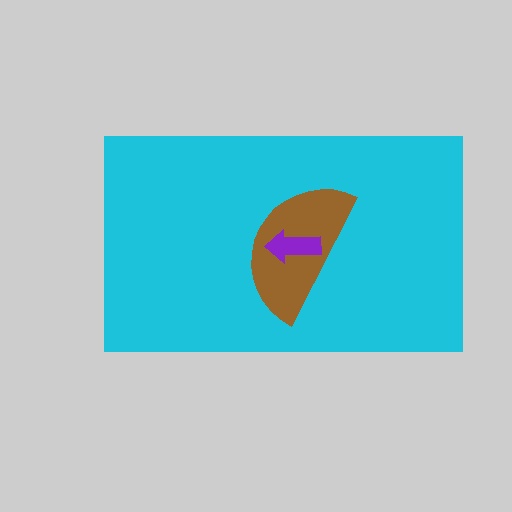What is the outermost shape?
The cyan rectangle.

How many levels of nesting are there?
3.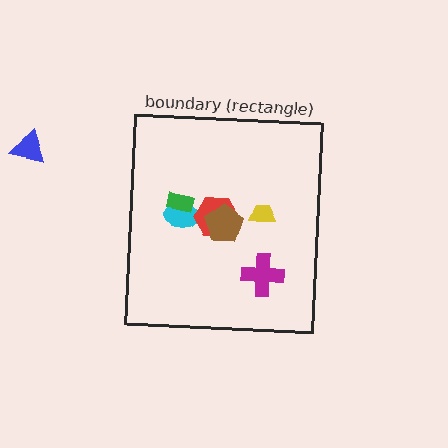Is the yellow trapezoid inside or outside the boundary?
Inside.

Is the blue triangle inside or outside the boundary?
Outside.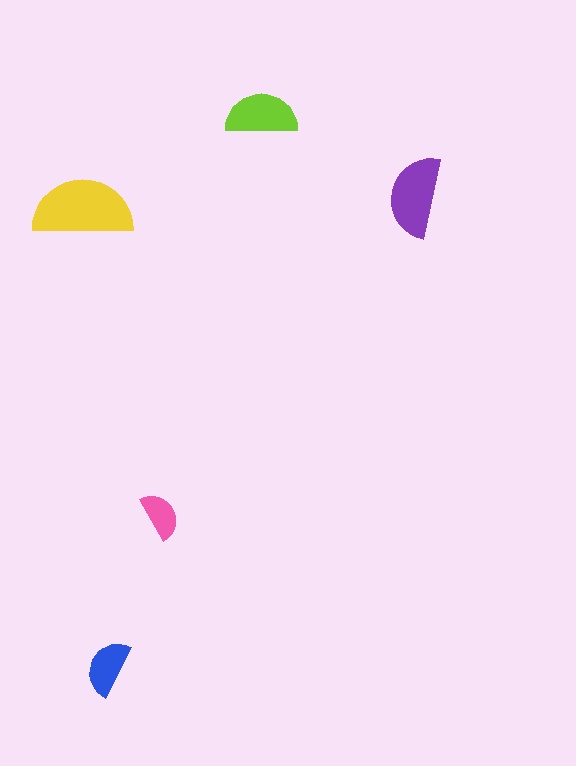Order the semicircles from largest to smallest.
the yellow one, the purple one, the lime one, the blue one, the pink one.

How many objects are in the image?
There are 5 objects in the image.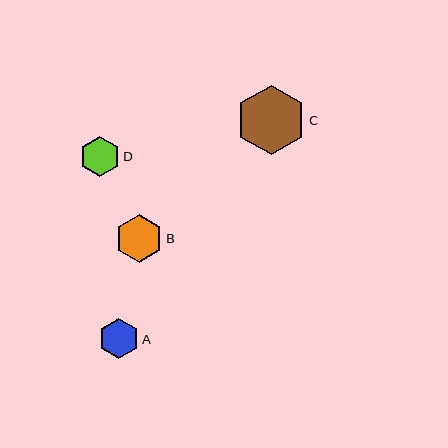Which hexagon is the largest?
Hexagon C is the largest with a size of approximately 70 pixels.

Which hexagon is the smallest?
Hexagon D is the smallest with a size of approximately 39 pixels.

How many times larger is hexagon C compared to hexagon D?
Hexagon C is approximately 1.8 times the size of hexagon D.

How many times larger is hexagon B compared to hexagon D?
Hexagon B is approximately 1.2 times the size of hexagon D.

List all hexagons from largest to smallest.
From largest to smallest: C, B, A, D.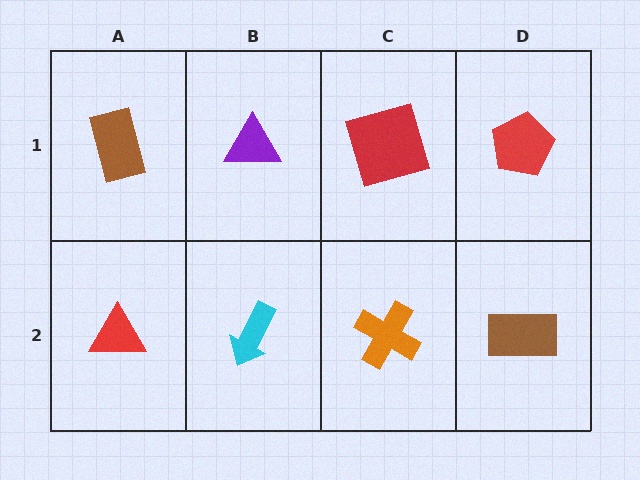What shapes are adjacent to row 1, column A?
A red triangle (row 2, column A), a purple triangle (row 1, column B).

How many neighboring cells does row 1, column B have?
3.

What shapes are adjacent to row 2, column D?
A red pentagon (row 1, column D), an orange cross (row 2, column C).